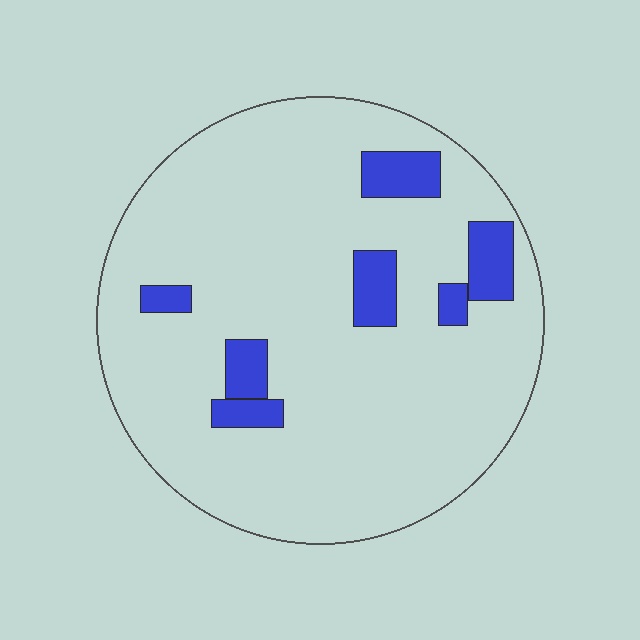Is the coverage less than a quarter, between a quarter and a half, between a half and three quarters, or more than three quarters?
Less than a quarter.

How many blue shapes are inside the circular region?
7.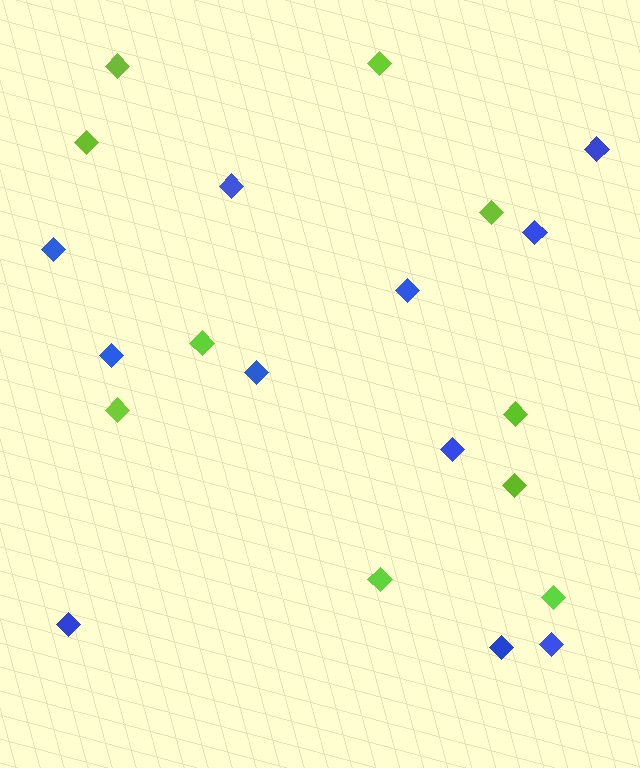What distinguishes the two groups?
There are 2 groups: one group of blue diamonds (11) and one group of lime diamonds (10).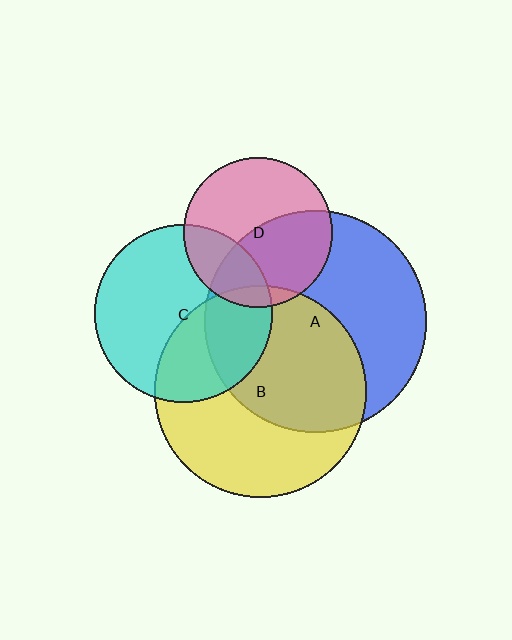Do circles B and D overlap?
Yes.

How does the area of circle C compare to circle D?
Approximately 1.4 times.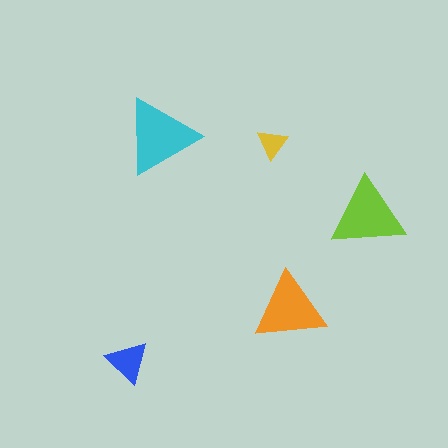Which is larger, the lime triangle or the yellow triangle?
The lime one.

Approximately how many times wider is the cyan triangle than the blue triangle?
About 2 times wider.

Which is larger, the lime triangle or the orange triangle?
The lime one.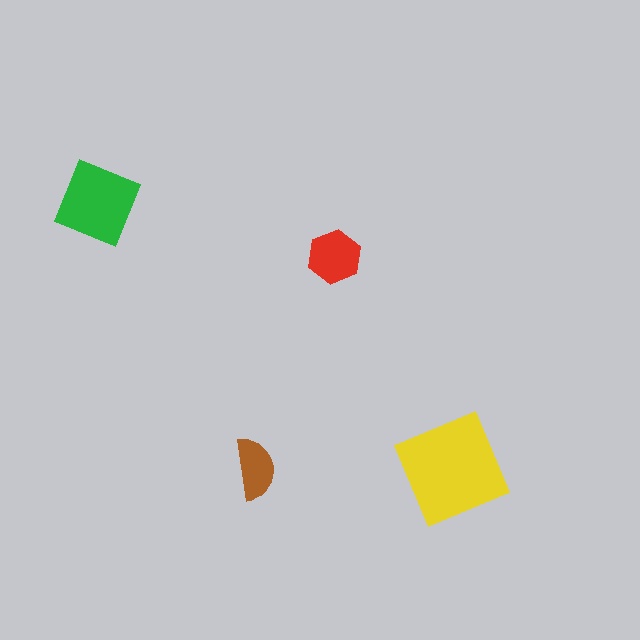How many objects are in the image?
There are 4 objects in the image.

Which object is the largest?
The yellow square.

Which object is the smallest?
The brown semicircle.